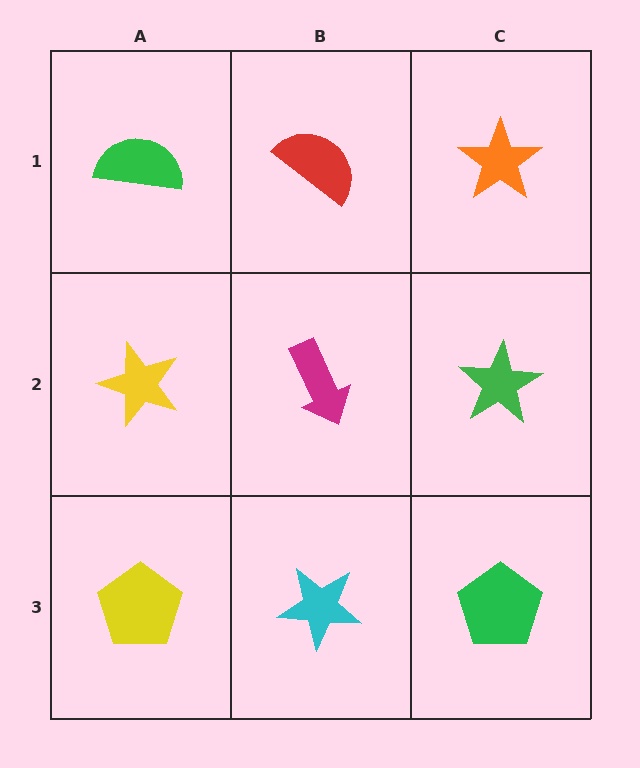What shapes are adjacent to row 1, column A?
A yellow star (row 2, column A), a red semicircle (row 1, column B).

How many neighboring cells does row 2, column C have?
3.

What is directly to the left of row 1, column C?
A red semicircle.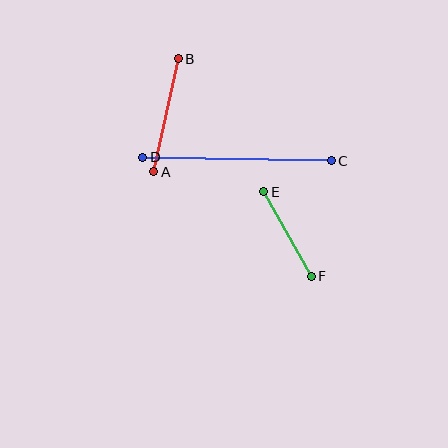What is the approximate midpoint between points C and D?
The midpoint is at approximately (237, 159) pixels.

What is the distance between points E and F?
The distance is approximately 97 pixels.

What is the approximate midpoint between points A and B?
The midpoint is at approximately (166, 115) pixels.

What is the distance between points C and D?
The distance is approximately 189 pixels.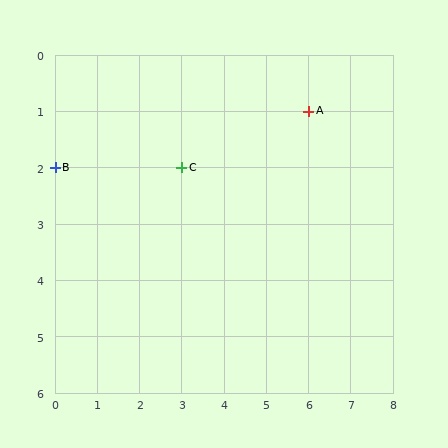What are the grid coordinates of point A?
Point A is at grid coordinates (6, 1).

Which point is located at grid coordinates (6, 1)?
Point A is at (6, 1).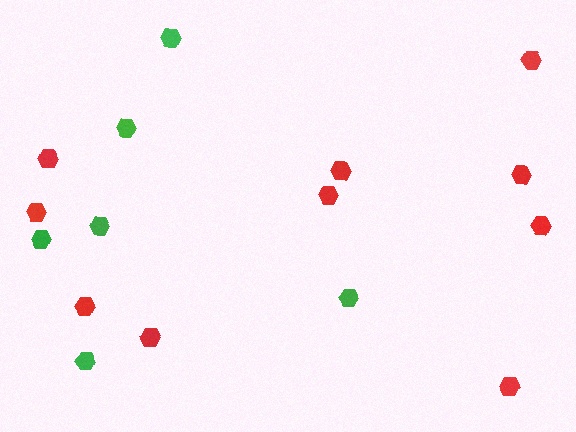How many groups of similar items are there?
There are 2 groups: one group of red hexagons (10) and one group of green hexagons (6).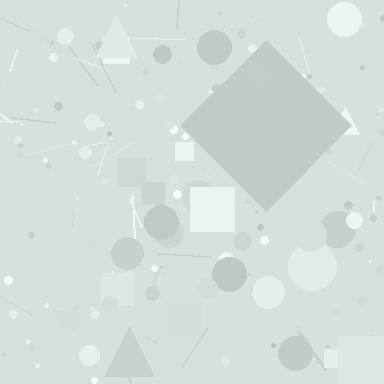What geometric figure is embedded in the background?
A diamond is embedded in the background.